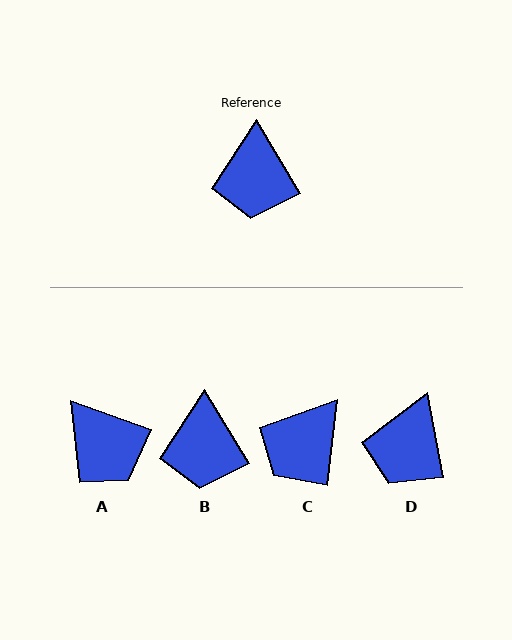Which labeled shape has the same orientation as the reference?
B.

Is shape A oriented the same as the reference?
No, it is off by about 39 degrees.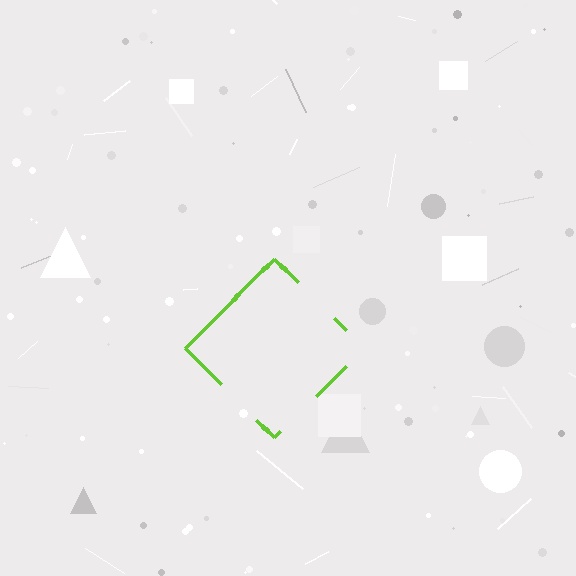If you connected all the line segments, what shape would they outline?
They would outline a diamond.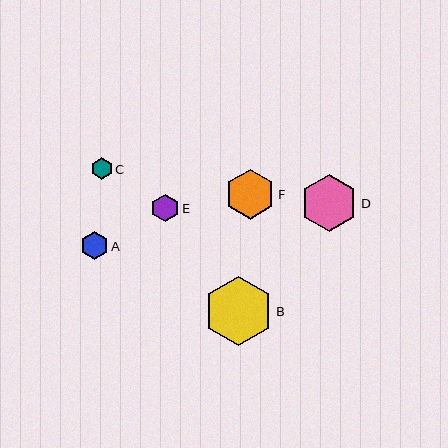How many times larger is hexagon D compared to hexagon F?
Hexagon D is approximately 1.1 times the size of hexagon F.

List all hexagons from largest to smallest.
From largest to smallest: B, D, F, A, E, C.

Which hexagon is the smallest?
Hexagon C is the smallest with a size of approximately 21 pixels.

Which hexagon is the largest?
Hexagon B is the largest with a size of approximately 69 pixels.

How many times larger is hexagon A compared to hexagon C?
Hexagon A is approximately 1.3 times the size of hexagon C.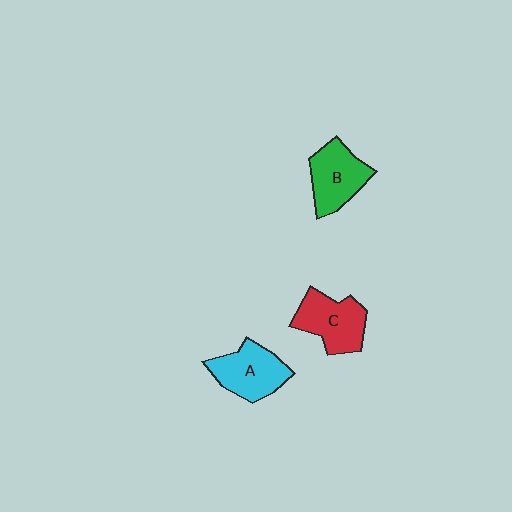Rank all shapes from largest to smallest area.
From largest to smallest: C (red), A (cyan), B (green).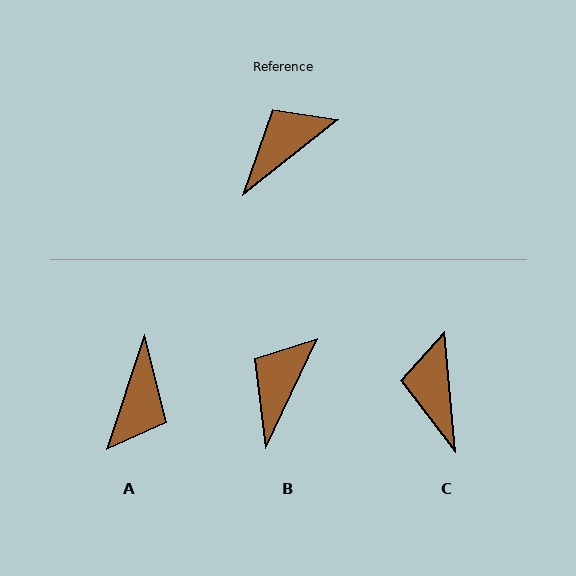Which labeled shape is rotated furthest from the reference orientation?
A, about 146 degrees away.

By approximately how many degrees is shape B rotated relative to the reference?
Approximately 26 degrees counter-clockwise.